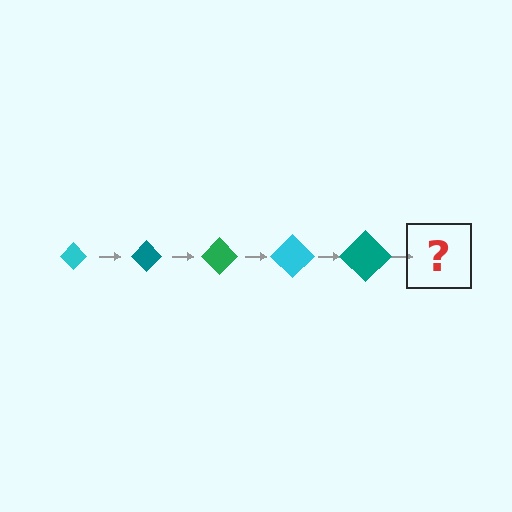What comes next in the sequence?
The next element should be a green diamond, larger than the previous one.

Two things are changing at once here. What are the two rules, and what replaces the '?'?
The two rules are that the diamond grows larger each step and the color cycles through cyan, teal, and green. The '?' should be a green diamond, larger than the previous one.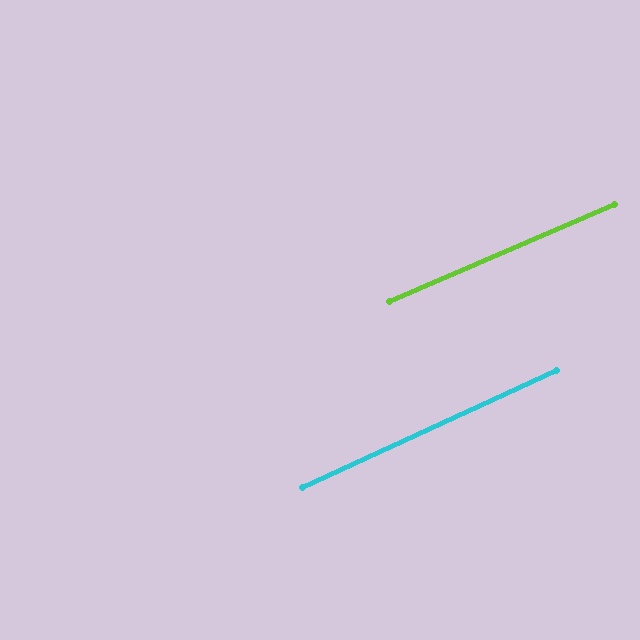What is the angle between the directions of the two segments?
Approximately 1 degree.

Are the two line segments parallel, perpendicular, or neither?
Parallel — their directions differ by only 1.4°.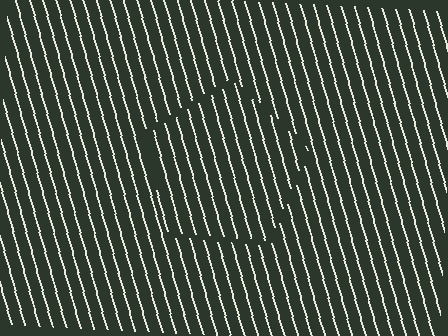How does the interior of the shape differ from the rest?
The interior of the shape contains the same grating, shifted by half a period — the contour is defined by the phase discontinuity where line-ends from the inner and outer gratings abut.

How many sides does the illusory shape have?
5 sides — the line-ends trace a pentagon.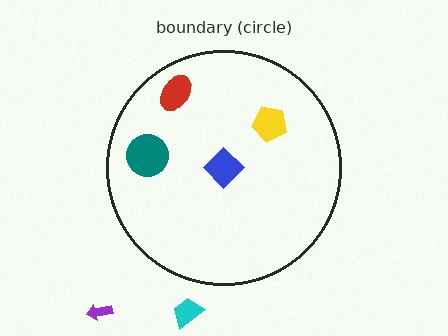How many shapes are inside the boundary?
4 inside, 2 outside.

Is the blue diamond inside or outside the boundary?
Inside.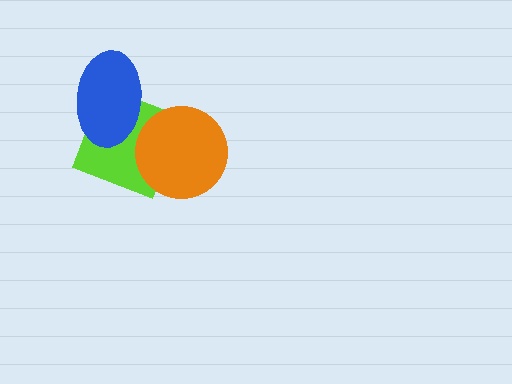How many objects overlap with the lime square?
2 objects overlap with the lime square.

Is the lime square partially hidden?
Yes, it is partially covered by another shape.